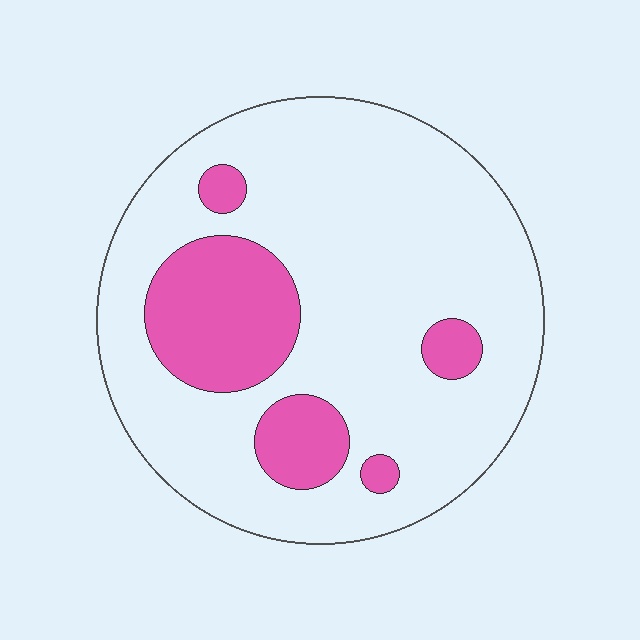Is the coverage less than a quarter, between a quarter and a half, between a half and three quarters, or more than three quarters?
Less than a quarter.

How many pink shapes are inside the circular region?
5.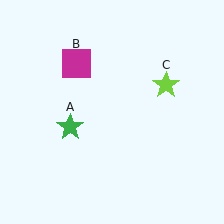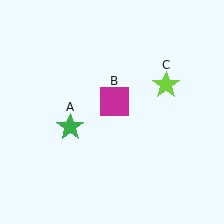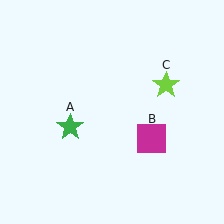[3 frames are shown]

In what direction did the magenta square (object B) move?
The magenta square (object B) moved down and to the right.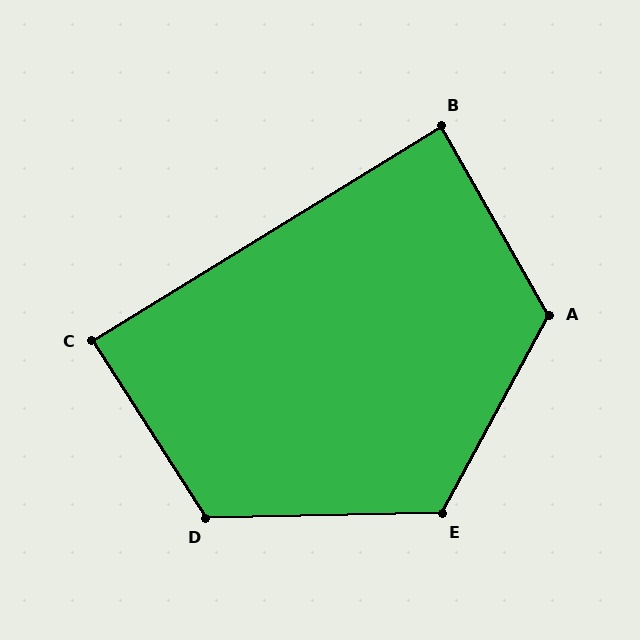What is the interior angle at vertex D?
Approximately 121 degrees (obtuse).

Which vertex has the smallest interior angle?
B, at approximately 88 degrees.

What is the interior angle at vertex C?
Approximately 89 degrees (approximately right).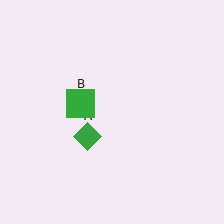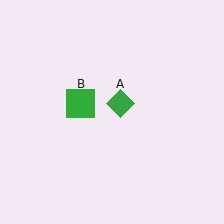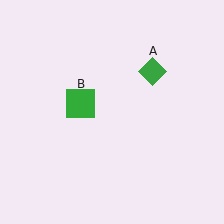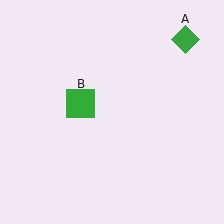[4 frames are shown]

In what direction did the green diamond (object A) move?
The green diamond (object A) moved up and to the right.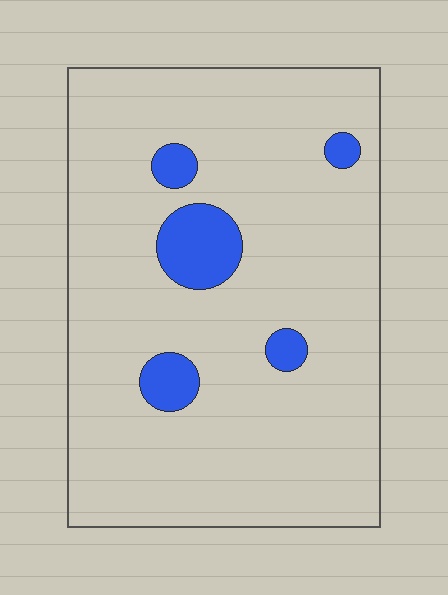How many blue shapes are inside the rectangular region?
5.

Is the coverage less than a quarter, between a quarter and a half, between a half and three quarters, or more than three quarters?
Less than a quarter.